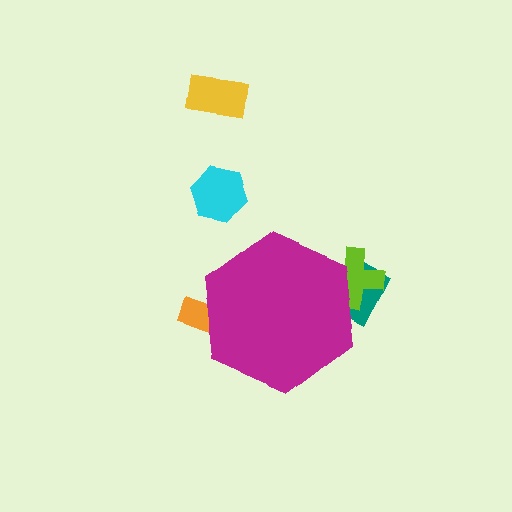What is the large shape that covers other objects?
A magenta hexagon.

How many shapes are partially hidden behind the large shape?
3 shapes are partially hidden.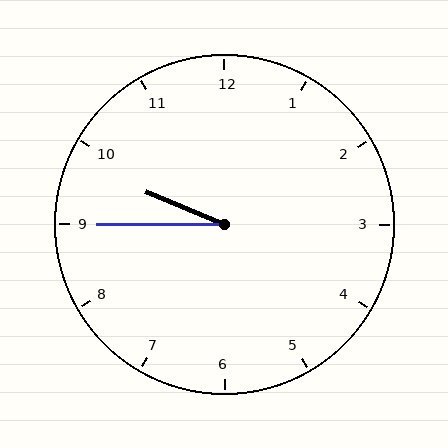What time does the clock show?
9:45.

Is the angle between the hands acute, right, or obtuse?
It is acute.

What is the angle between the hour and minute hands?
Approximately 22 degrees.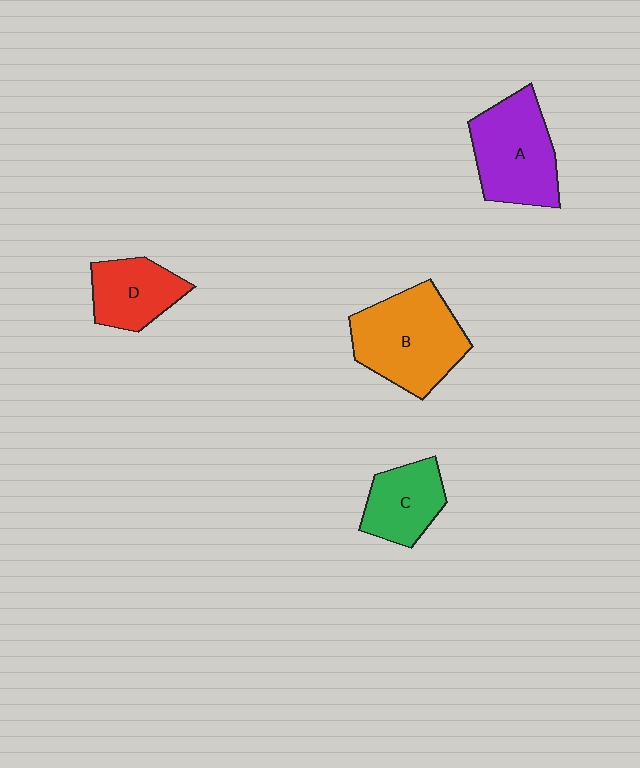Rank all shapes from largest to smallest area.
From largest to smallest: B (orange), A (purple), D (red), C (green).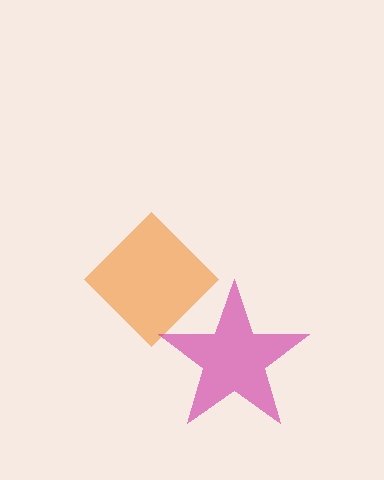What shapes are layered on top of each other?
The layered shapes are: an orange diamond, a magenta star.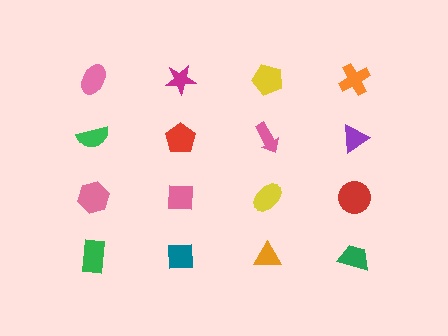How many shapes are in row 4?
4 shapes.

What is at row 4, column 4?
A green trapezoid.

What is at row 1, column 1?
A pink ellipse.